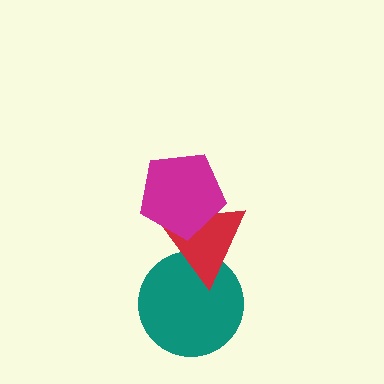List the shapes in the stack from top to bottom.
From top to bottom: the magenta pentagon, the red triangle, the teal circle.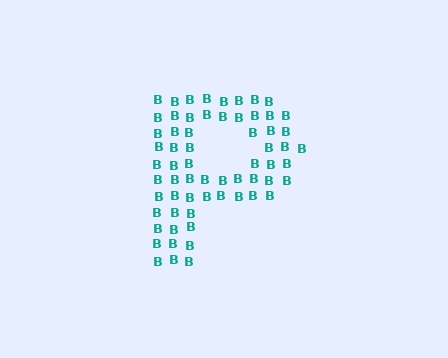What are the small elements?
The small elements are letter B's.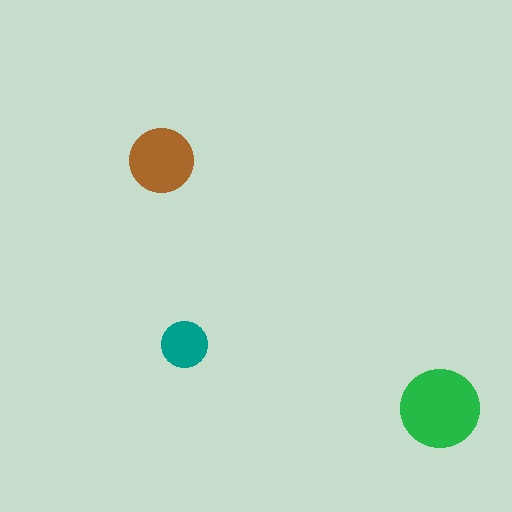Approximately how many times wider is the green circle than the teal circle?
About 1.5 times wider.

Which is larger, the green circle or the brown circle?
The green one.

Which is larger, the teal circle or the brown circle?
The brown one.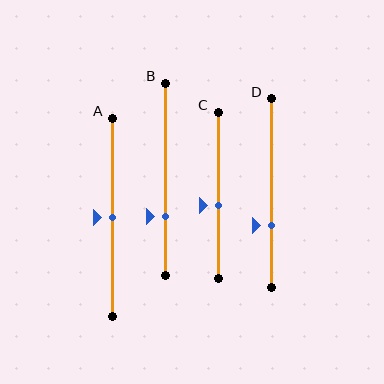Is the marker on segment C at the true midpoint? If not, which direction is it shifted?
No, the marker on segment C is shifted downward by about 6% of the segment length.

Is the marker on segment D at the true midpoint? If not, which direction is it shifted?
No, the marker on segment D is shifted downward by about 17% of the segment length.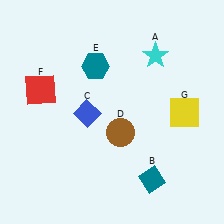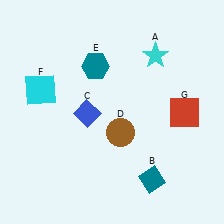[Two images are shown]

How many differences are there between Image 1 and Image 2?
There are 2 differences between the two images.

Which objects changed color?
F changed from red to cyan. G changed from yellow to red.